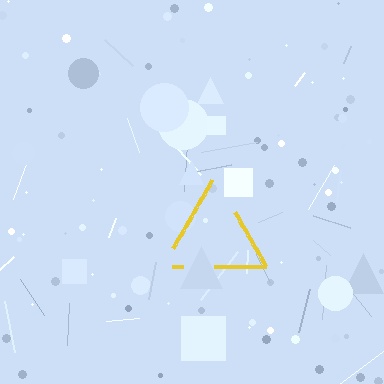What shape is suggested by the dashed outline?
The dashed outline suggests a triangle.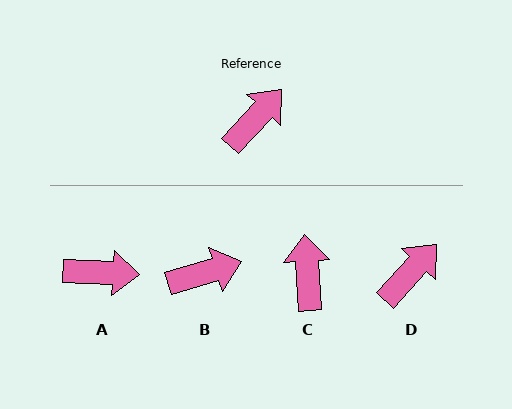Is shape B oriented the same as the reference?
No, it is off by about 30 degrees.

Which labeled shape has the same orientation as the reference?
D.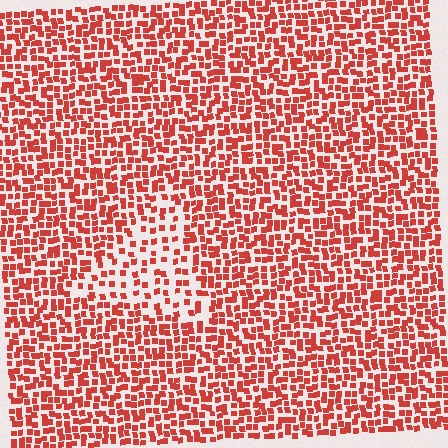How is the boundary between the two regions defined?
The boundary is defined by a change in element density (approximately 1.9x ratio). All elements are the same color, size, and shape.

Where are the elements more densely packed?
The elements are more densely packed outside the triangle boundary.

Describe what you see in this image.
The image contains small red elements arranged at two different densities. A triangle-shaped region is visible where the elements are less densely packed than the surrounding area.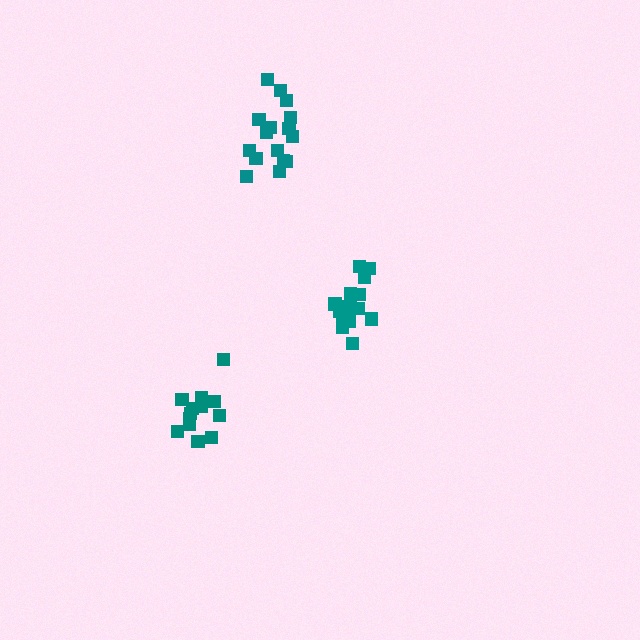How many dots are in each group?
Group 1: 16 dots, Group 2: 13 dots, Group 3: 16 dots (45 total).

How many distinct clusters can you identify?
There are 3 distinct clusters.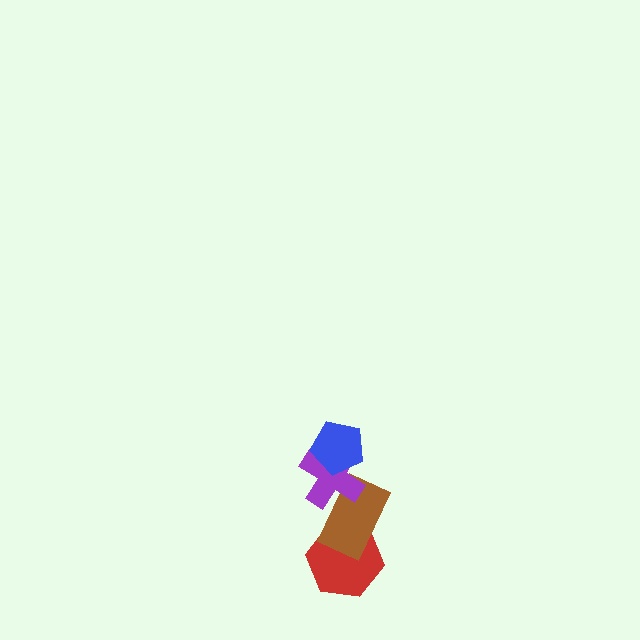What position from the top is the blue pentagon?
The blue pentagon is 1st from the top.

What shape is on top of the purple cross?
The blue pentagon is on top of the purple cross.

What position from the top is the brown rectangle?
The brown rectangle is 3rd from the top.